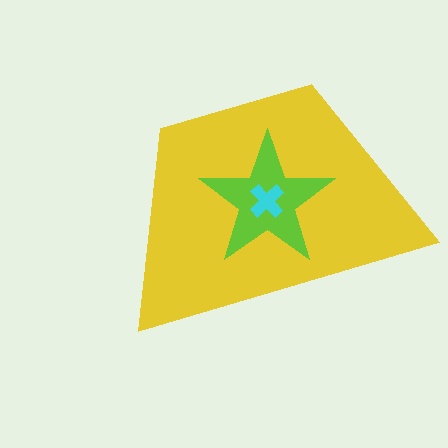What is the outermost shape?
The yellow trapezoid.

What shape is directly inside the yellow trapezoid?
The lime star.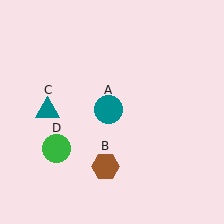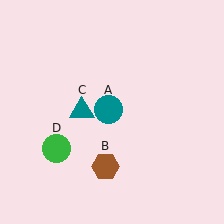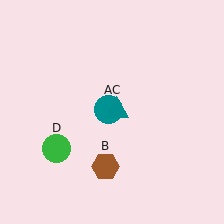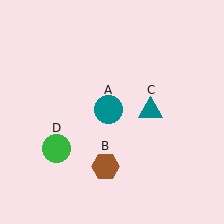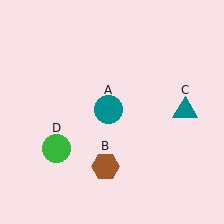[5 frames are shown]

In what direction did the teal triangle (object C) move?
The teal triangle (object C) moved right.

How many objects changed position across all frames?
1 object changed position: teal triangle (object C).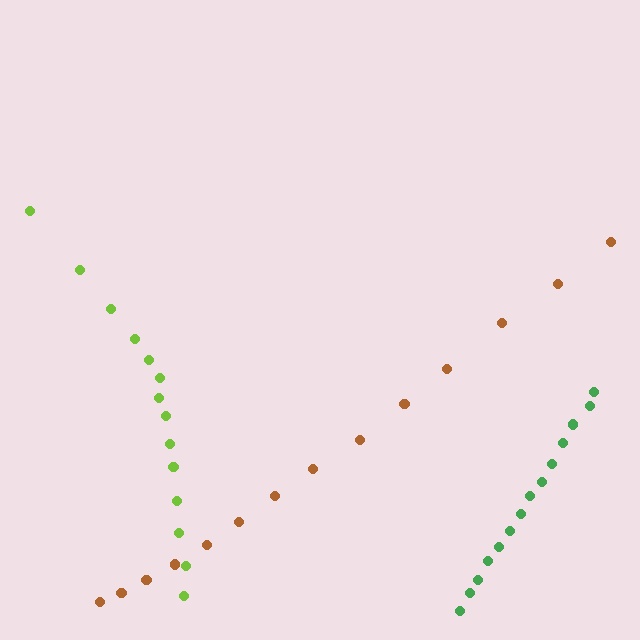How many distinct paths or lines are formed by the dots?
There are 3 distinct paths.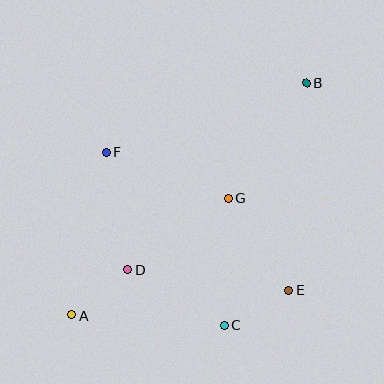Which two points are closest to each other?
Points A and D are closest to each other.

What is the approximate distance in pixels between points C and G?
The distance between C and G is approximately 127 pixels.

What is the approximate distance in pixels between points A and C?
The distance between A and C is approximately 153 pixels.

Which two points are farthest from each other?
Points A and B are farthest from each other.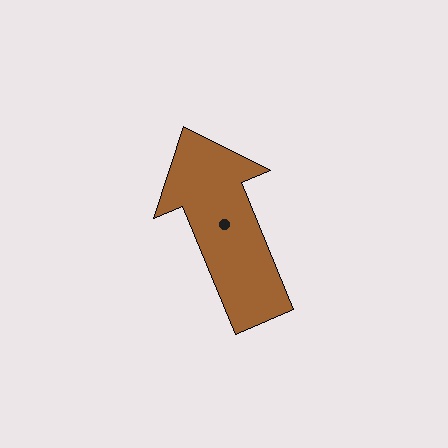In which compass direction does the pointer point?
North.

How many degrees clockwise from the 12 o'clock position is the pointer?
Approximately 338 degrees.